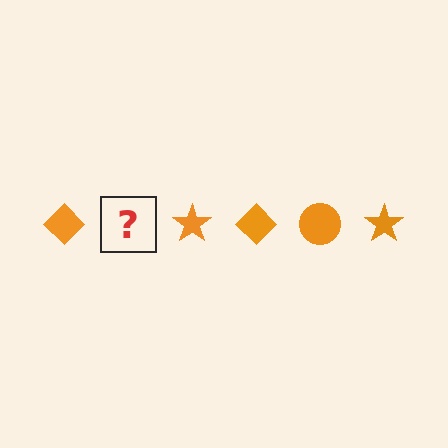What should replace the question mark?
The question mark should be replaced with an orange circle.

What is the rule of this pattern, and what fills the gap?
The rule is that the pattern cycles through diamond, circle, star shapes in orange. The gap should be filled with an orange circle.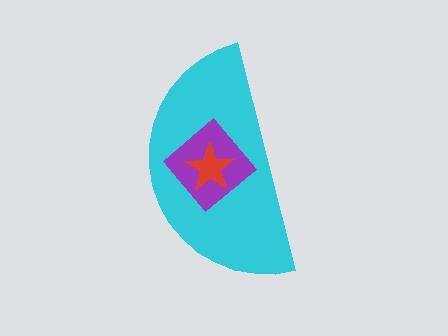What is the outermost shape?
The cyan semicircle.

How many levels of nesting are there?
3.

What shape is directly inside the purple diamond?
The red star.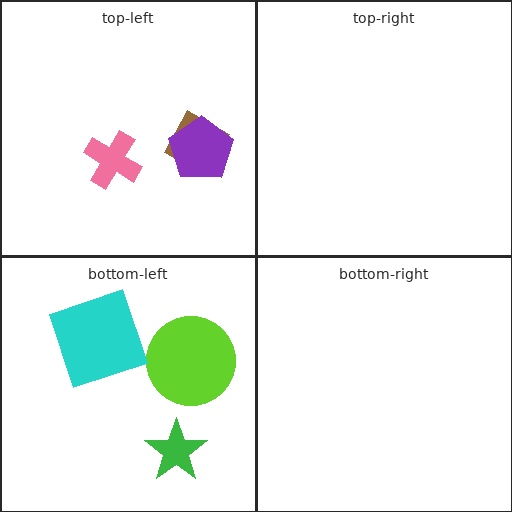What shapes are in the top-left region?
The pink cross, the brown diamond, the purple pentagon.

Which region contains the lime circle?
The bottom-left region.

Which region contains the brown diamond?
The top-left region.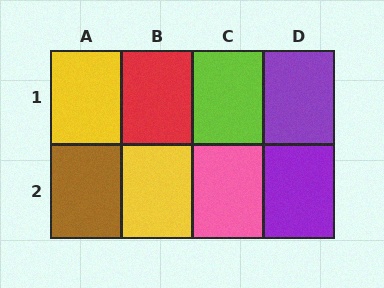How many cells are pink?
1 cell is pink.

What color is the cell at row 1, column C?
Lime.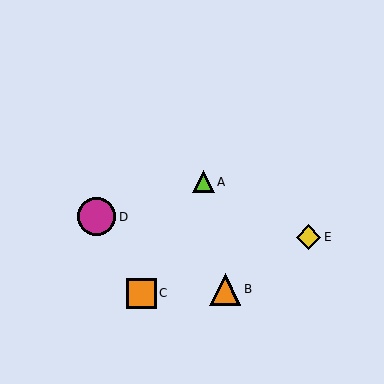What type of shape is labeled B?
Shape B is an orange triangle.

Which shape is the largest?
The magenta circle (labeled D) is the largest.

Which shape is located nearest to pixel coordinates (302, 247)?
The yellow diamond (labeled E) at (309, 237) is nearest to that location.